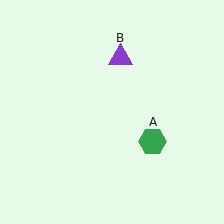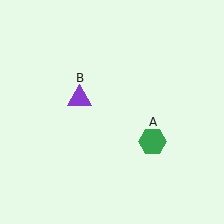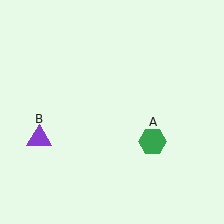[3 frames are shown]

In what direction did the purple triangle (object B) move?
The purple triangle (object B) moved down and to the left.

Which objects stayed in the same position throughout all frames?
Green hexagon (object A) remained stationary.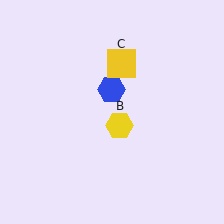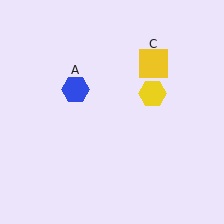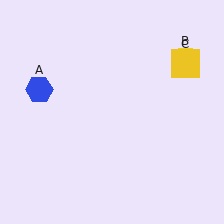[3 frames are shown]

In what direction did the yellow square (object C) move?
The yellow square (object C) moved right.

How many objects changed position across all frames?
3 objects changed position: blue hexagon (object A), yellow hexagon (object B), yellow square (object C).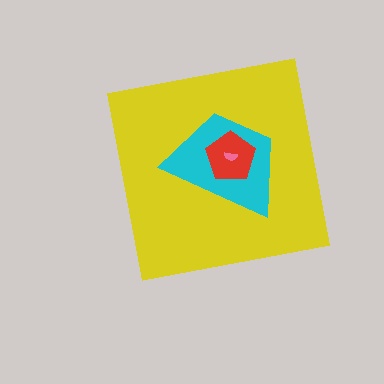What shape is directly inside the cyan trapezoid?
The red pentagon.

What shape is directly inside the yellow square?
The cyan trapezoid.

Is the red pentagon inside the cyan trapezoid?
Yes.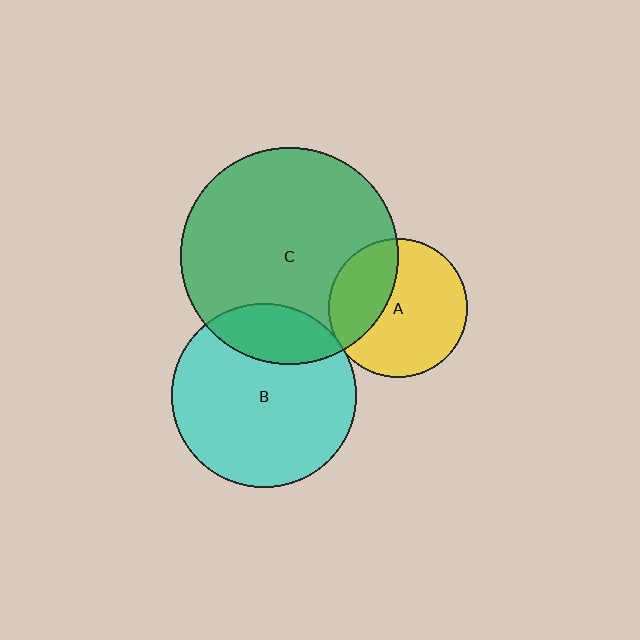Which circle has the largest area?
Circle C (green).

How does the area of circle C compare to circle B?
Approximately 1.4 times.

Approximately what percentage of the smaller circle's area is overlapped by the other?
Approximately 5%.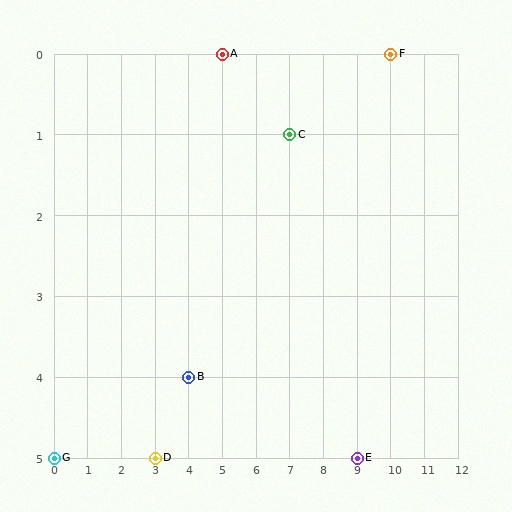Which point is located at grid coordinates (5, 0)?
Point A is at (5, 0).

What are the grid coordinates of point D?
Point D is at grid coordinates (3, 5).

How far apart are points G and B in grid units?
Points G and B are 4 columns and 1 row apart (about 4.1 grid units diagonally).